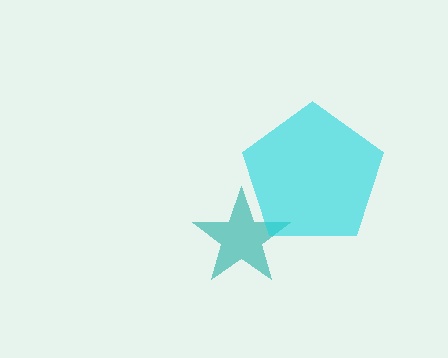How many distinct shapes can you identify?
There are 2 distinct shapes: a teal star, a cyan pentagon.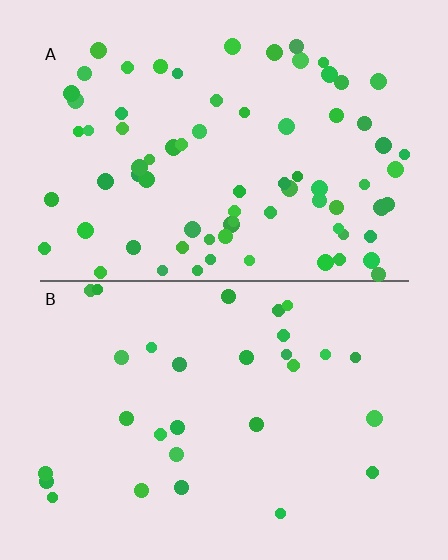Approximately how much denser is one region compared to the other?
Approximately 2.6× — region A over region B.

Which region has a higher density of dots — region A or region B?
A (the top).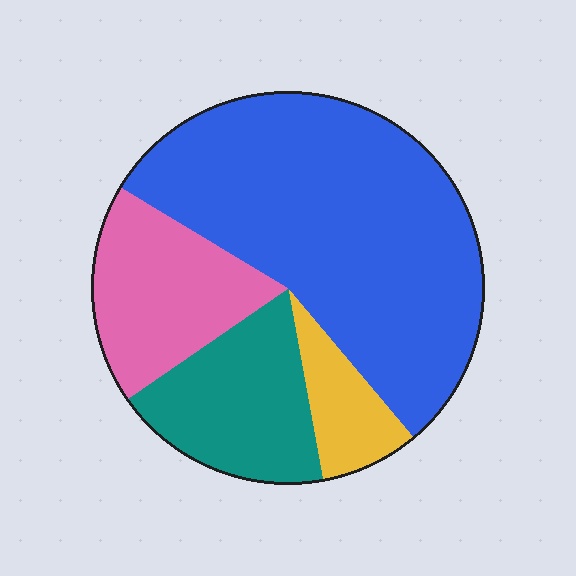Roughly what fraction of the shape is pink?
Pink takes up about one sixth (1/6) of the shape.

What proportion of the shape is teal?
Teal takes up about one sixth (1/6) of the shape.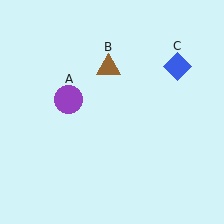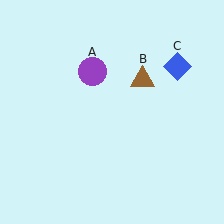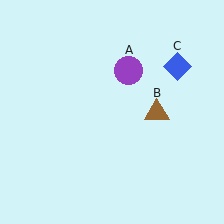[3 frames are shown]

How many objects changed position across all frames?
2 objects changed position: purple circle (object A), brown triangle (object B).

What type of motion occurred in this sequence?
The purple circle (object A), brown triangle (object B) rotated clockwise around the center of the scene.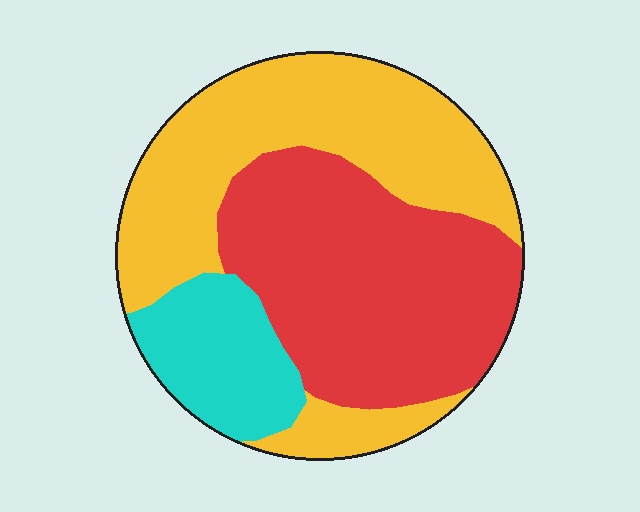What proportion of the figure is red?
Red covers 42% of the figure.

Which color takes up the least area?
Cyan, at roughly 15%.